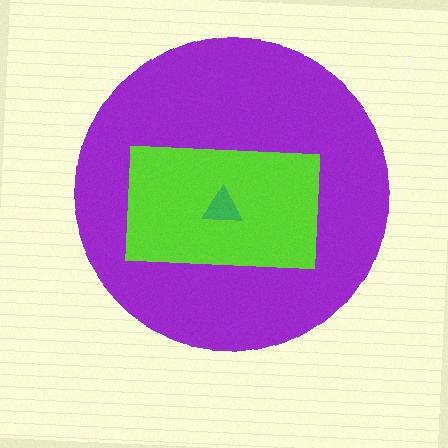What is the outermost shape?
The purple circle.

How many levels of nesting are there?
3.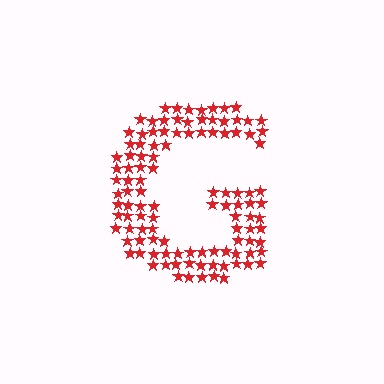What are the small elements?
The small elements are stars.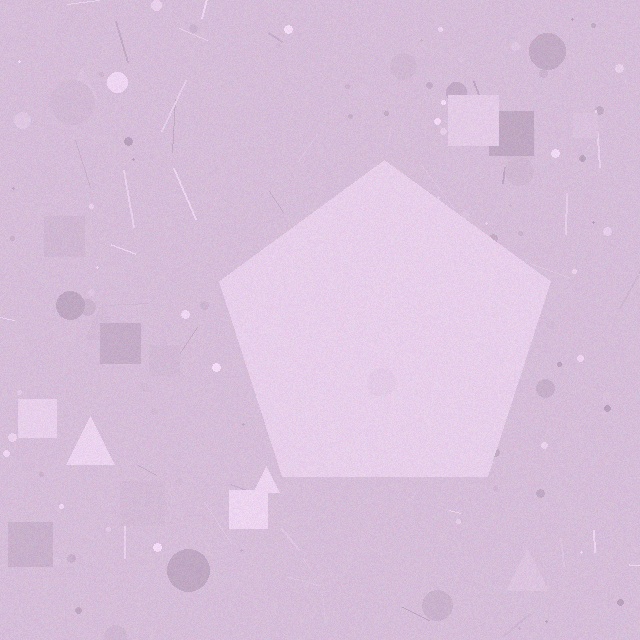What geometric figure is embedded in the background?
A pentagon is embedded in the background.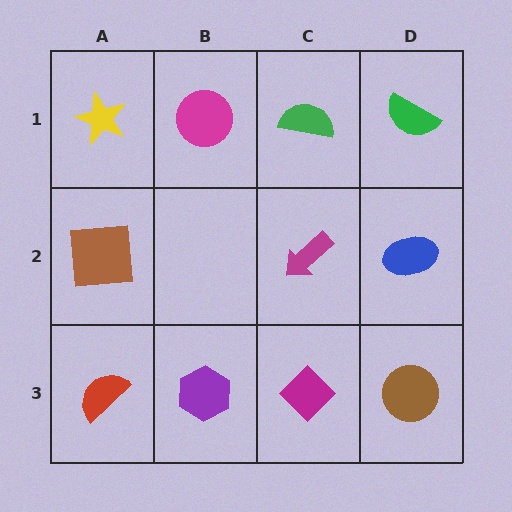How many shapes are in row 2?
3 shapes.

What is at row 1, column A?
A yellow star.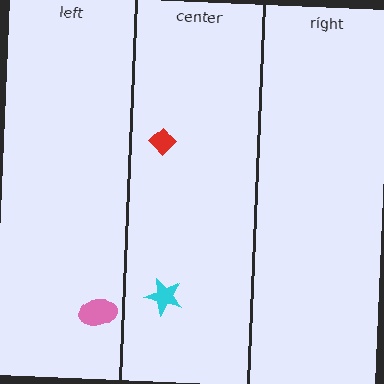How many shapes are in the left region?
1.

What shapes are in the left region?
The pink ellipse.